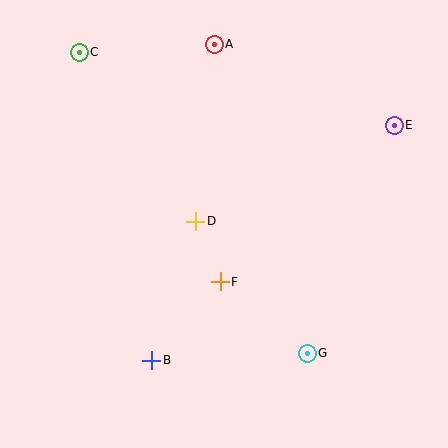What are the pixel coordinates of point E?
Point E is at (394, 125).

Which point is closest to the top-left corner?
Point C is closest to the top-left corner.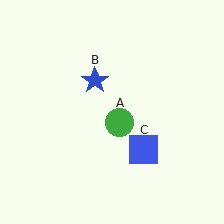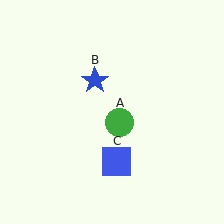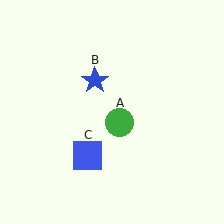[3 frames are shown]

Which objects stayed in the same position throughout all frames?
Green circle (object A) and blue star (object B) remained stationary.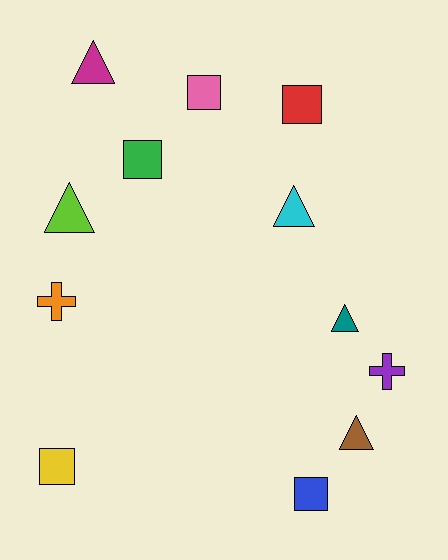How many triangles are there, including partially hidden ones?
There are 5 triangles.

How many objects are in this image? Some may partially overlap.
There are 12 objects.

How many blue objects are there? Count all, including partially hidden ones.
There is 1 blue object.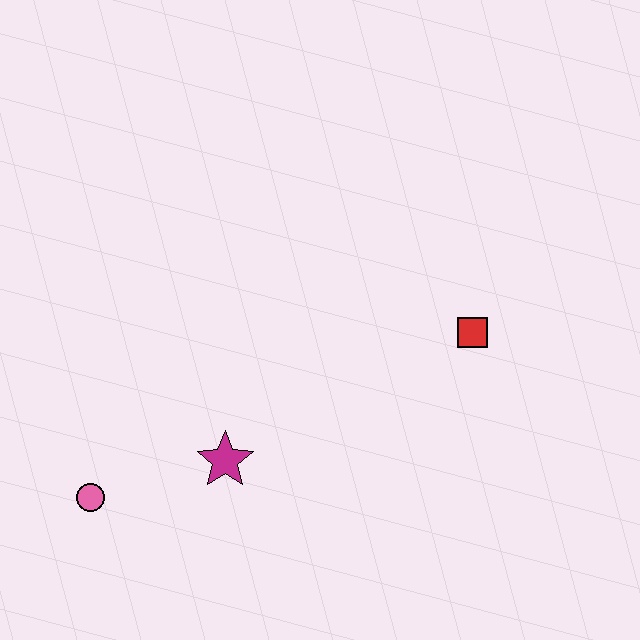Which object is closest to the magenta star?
The pink circle is closest to the magenta star.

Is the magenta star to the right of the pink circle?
Yes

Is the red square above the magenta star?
Yes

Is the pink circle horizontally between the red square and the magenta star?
No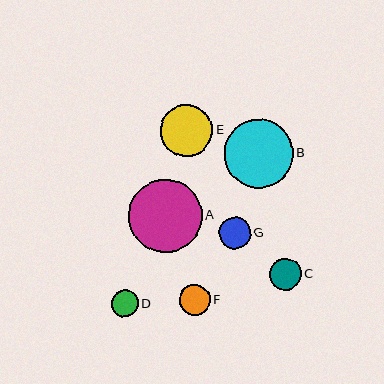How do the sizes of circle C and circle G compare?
Circle C and circle G are approximately the same size.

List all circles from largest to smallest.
From largest to smallest: A, B, E, C, G, F, D.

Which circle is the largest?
Circle A is the largest with a size of approximately 74 pixels.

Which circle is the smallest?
Circle D is the smallest with a size of approximately 27 pixels.